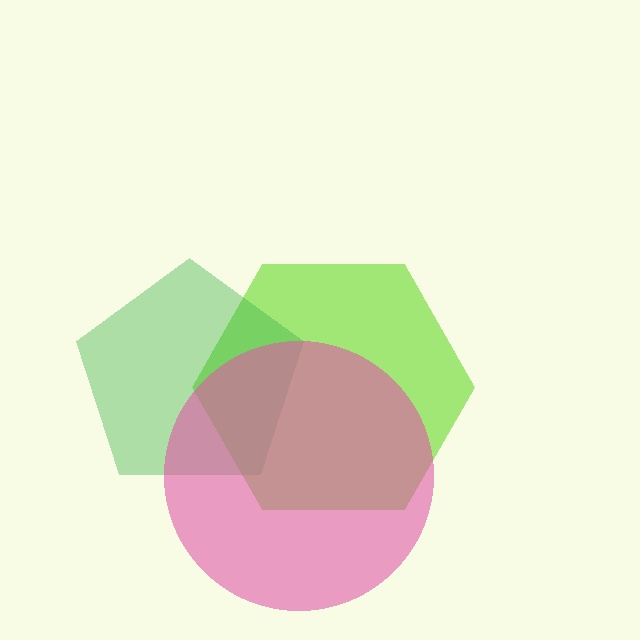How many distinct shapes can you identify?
There are 3 distinct shapes: a lime hexagon, a green pentagon, a pink circle.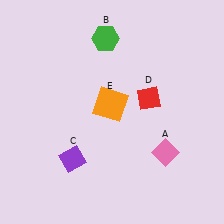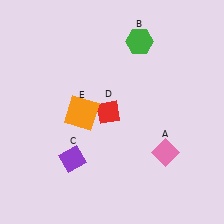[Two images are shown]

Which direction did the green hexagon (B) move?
The green hexagon (B) moved right.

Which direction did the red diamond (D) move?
The red diamond (D) moved left.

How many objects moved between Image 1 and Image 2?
3 objects moved between the two images.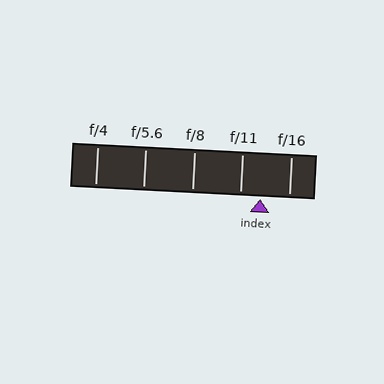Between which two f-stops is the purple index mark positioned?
The index mark is between f/11 and f/16.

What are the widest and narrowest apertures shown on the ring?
The widest aperture shown is f/4 and the narrowest is f/16.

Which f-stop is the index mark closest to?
The index mark is closest to f/11.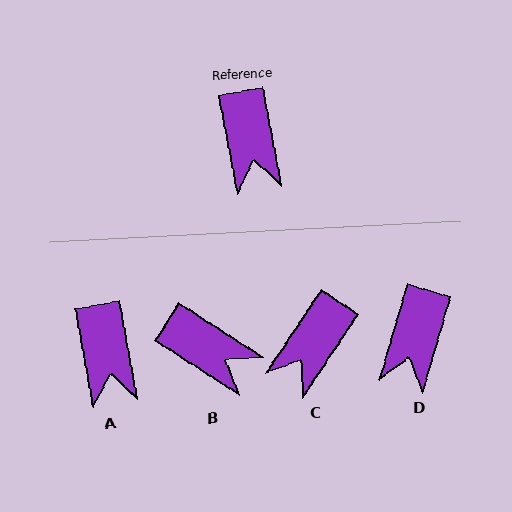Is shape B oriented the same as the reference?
No, it is off by about 47 degrees.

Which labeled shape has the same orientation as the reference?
A.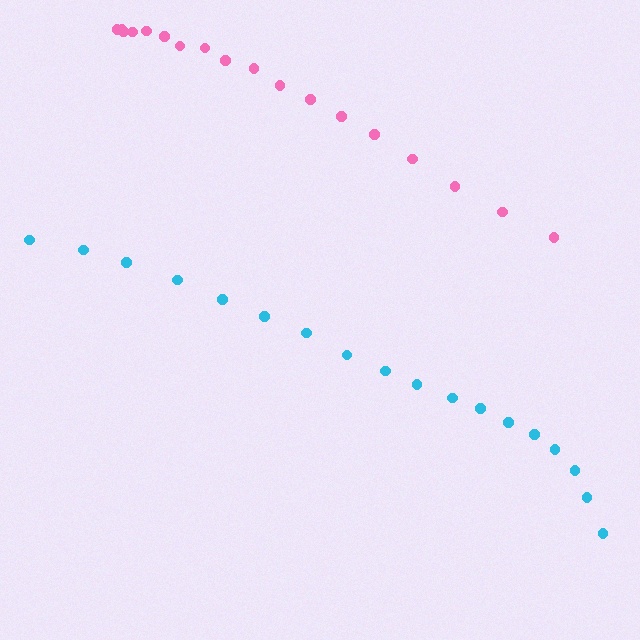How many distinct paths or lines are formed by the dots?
There are 2 distinct paths.